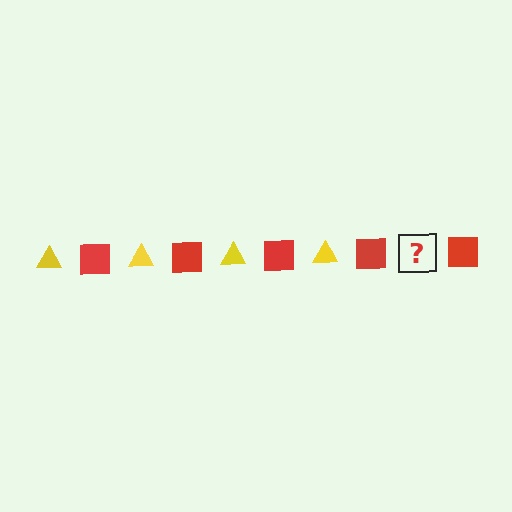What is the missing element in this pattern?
The missing element is a yellow triangle.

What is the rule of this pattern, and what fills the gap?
The rule is that the pattern alternates between yellow triangle and red square. The gap should be filled with a yellow triangle.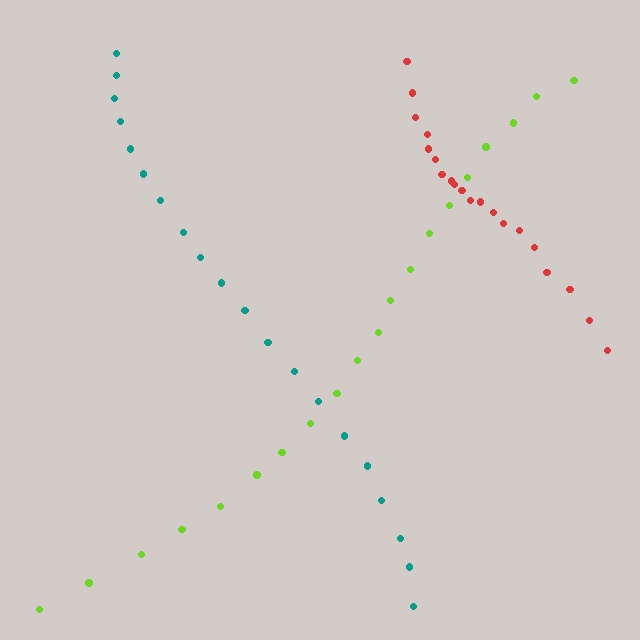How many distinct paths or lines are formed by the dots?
There are 3 distinct paths.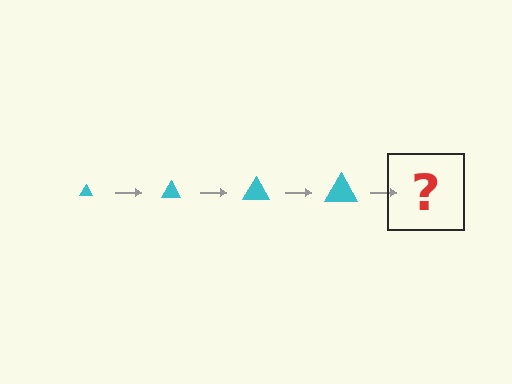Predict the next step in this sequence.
The next step is a cyan triangle, larger than the previous one.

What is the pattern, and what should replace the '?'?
The pattern is that the triangle gets progressively larger each step. The '?' should be a cyan triangle, larger than the previous one.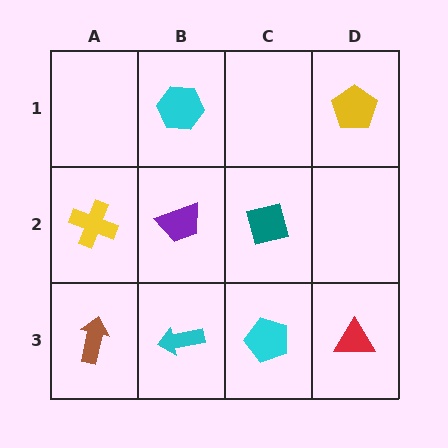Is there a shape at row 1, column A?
No, that cell is empty.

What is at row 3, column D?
A red triangle.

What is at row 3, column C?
A cyan pentagon.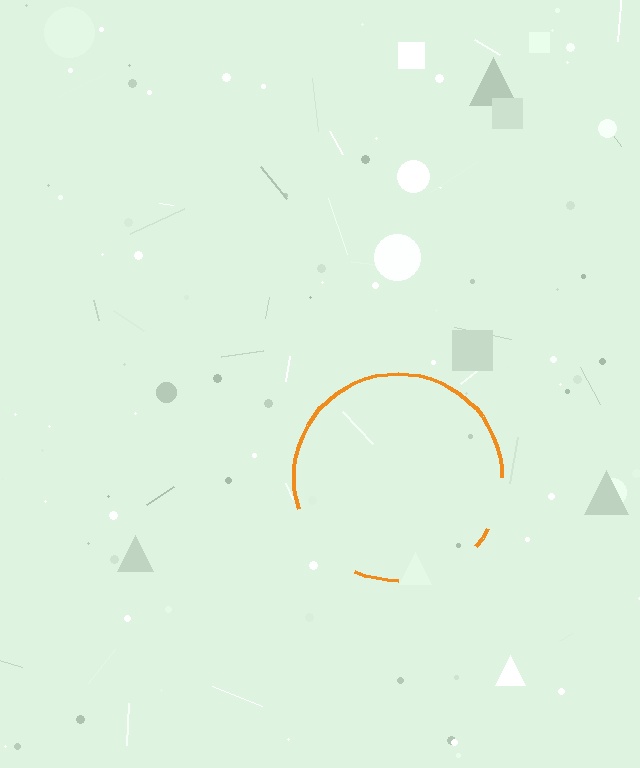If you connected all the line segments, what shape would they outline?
They would outline a circle.